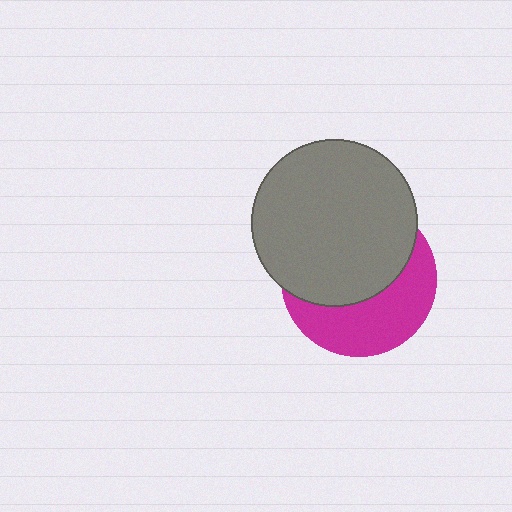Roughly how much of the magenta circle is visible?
A small part of it is visible (roughly 43%).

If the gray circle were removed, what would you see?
You would see the complete magenta circle.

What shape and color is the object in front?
The object in front is a gray circle.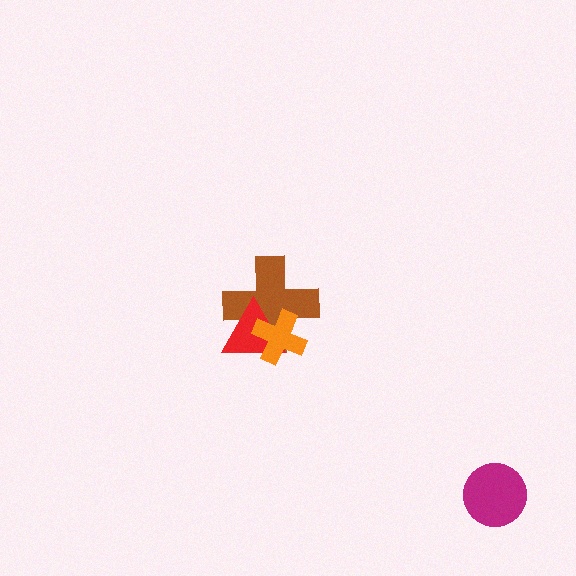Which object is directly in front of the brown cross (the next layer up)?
The red triangle is directly in front of the brown cross.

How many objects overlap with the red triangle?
2 objects overlap with the red triangle.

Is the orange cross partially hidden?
No, no other shape covers it.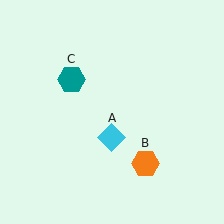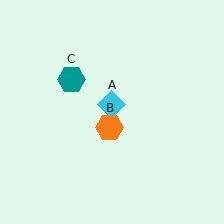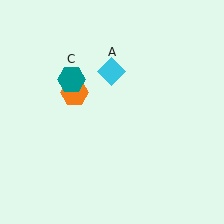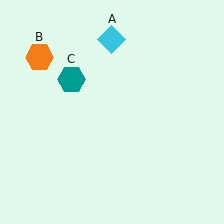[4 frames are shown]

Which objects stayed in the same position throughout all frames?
Teal hexagon (object C) remained stationary.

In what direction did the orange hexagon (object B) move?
The orange hexagon (object B) moved up and to the left.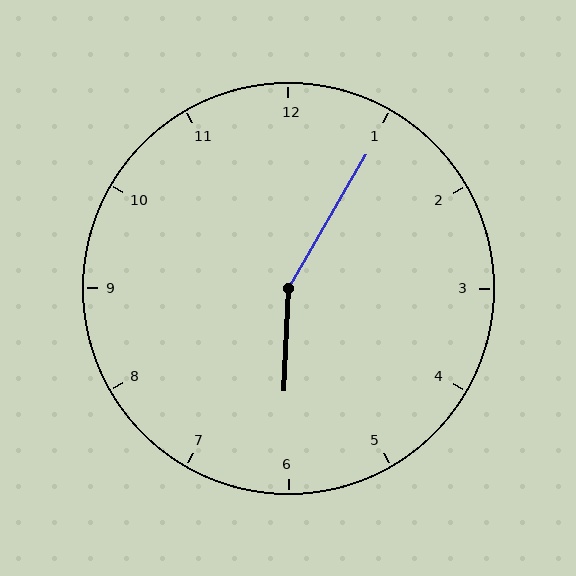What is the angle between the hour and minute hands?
Approximately 152 degrees.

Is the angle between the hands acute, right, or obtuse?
It is obtuse.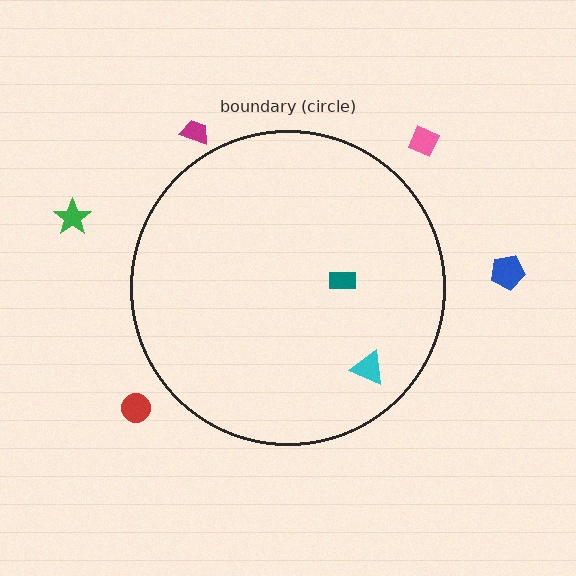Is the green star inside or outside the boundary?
Outside.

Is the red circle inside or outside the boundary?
Outside.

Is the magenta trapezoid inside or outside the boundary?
Outside.